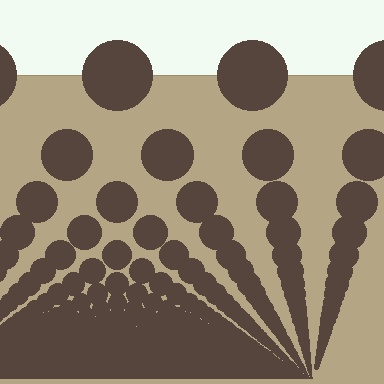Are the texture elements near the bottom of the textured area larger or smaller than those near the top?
Smaller. The gradient is inverted — elements near the bottom are smaller and denser.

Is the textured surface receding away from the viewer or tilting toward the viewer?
The surface appears to tilt toward the viewer. Texture elements get larger and sparser toward the top.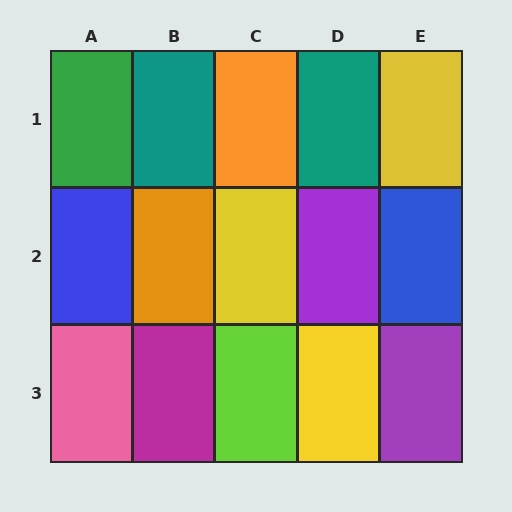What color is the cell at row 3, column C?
Lime.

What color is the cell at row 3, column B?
Magenta.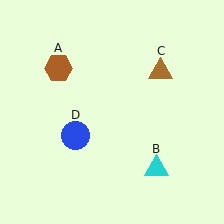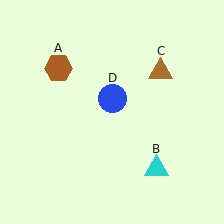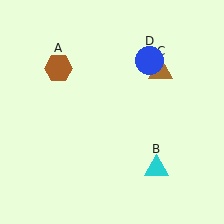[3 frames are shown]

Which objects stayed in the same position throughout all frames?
Brown hexagon (object A) and cyan triangle (object B) and brown triangle (object C) remained stationary.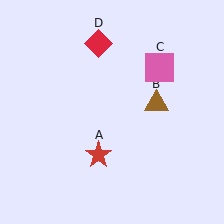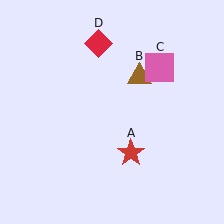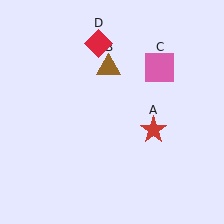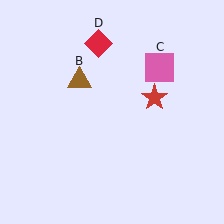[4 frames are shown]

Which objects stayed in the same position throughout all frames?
Pink square (object C) and red diamond (object D) remained stationary.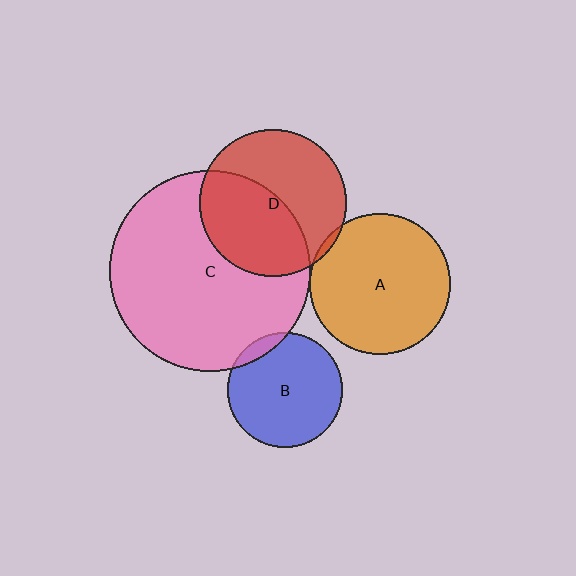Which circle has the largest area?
Circle C (pink).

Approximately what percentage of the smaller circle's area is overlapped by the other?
Approximately 5%.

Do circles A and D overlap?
Yes.